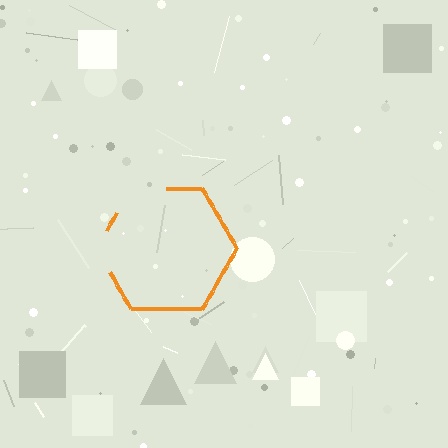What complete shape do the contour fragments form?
The contour fragments form a hexagon.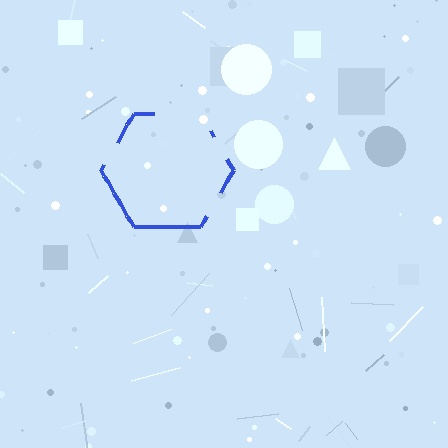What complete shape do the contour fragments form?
The contour fragments form a hexagon.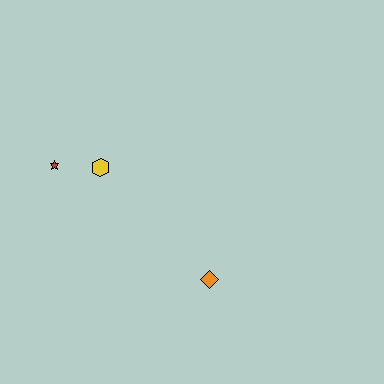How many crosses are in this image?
There are no crosses.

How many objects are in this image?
There are 3 objects.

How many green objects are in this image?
There are no green objects.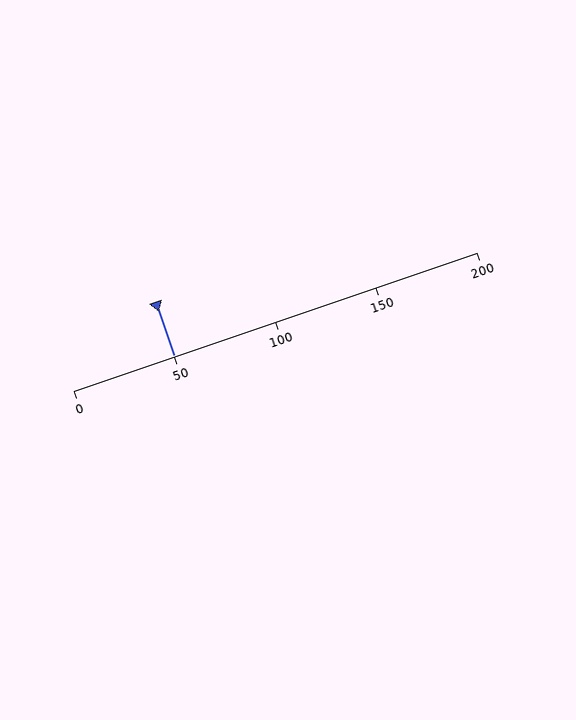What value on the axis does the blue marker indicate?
The marker indicates approximately 50.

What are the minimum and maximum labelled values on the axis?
The axis runs from 0 to 200.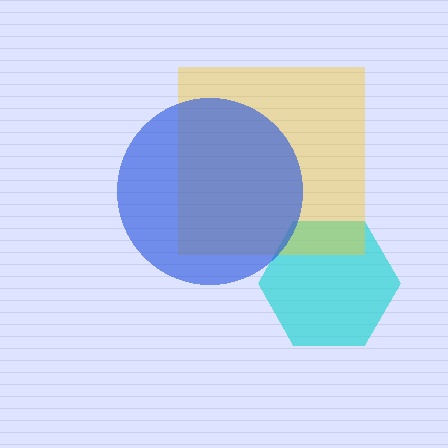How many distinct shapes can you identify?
There are 3 distinct shapes: a cyan hexagon, a yellow square, a blue circle.